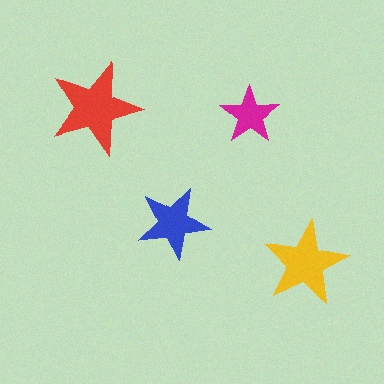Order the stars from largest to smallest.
the red one, the yellow one, the blue one, the magenta one.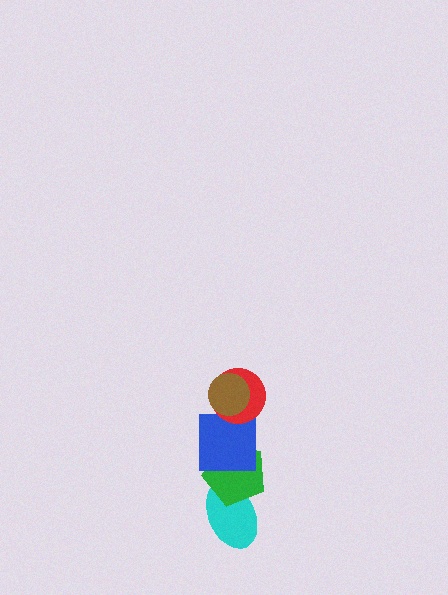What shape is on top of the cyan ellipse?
The green pentagon is on top of the cyan ellipse.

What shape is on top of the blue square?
The red circle is on top of the blue square.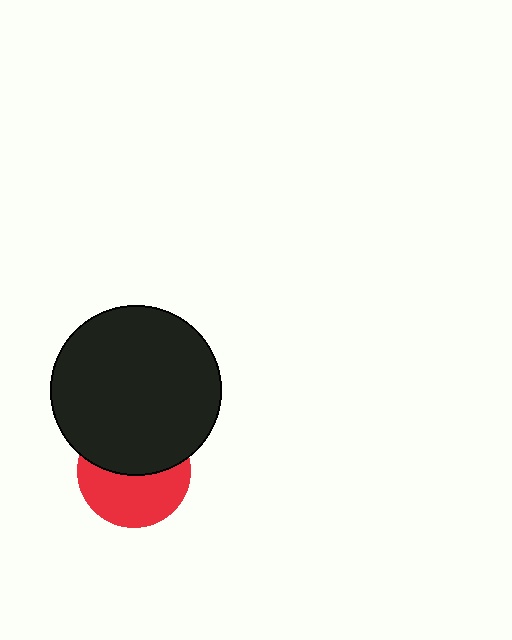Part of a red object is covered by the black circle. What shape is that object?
It is a circle.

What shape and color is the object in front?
The object in front is a black circle.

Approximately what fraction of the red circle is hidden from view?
Roughly 48% of the red circle is hidden behind the black circle.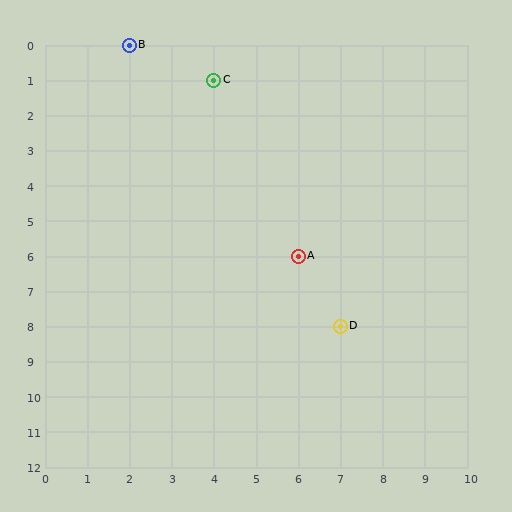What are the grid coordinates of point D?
Point D is at grid coordinates (7, 8).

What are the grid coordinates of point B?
Point B is at grid coordinates (2, 0).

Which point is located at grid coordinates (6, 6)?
Point A is at (6, 6).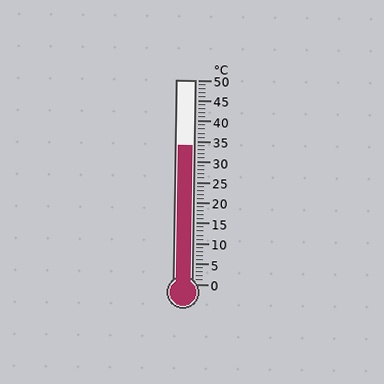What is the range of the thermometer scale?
The thermometer scale ranges from 0°C to 50°C.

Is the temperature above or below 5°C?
The temperature is above 5°C.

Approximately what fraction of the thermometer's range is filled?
The thermometer is filled to approximately 70% of its range.